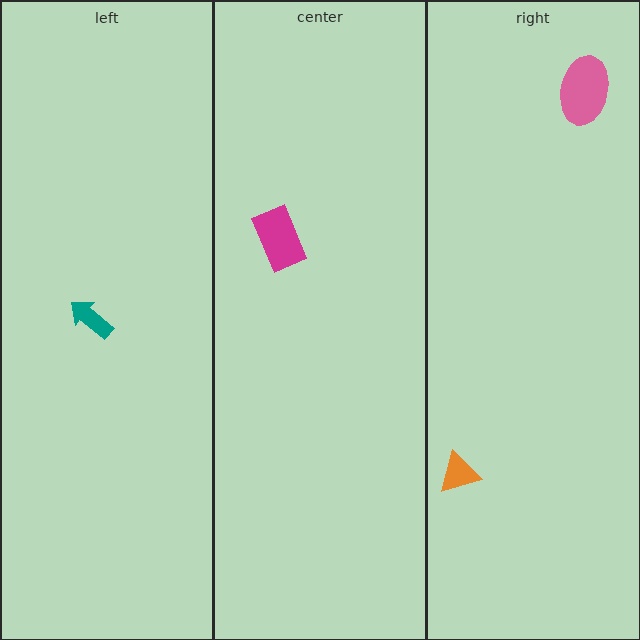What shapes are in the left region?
The teal arrow.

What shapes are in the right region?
The orange triangle, the pink ellipse.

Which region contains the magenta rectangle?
The center region.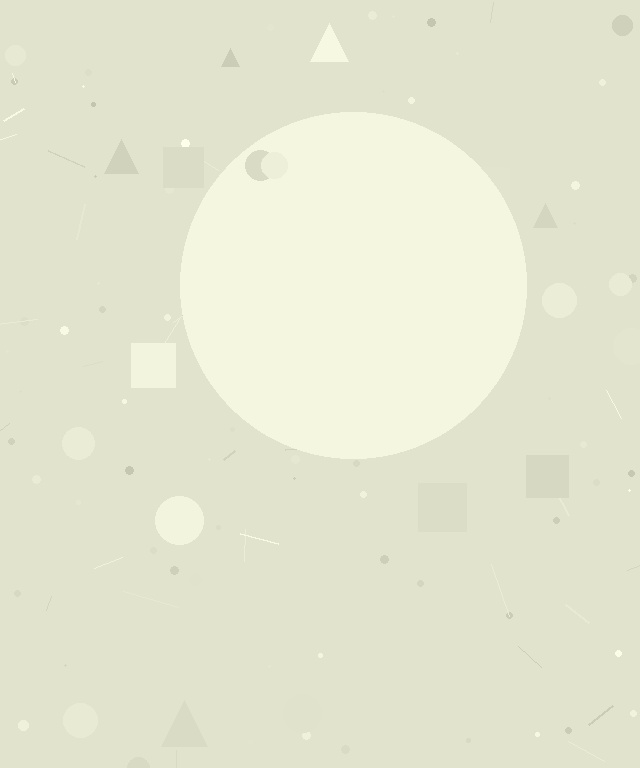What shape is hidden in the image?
A circle is hidden in the image.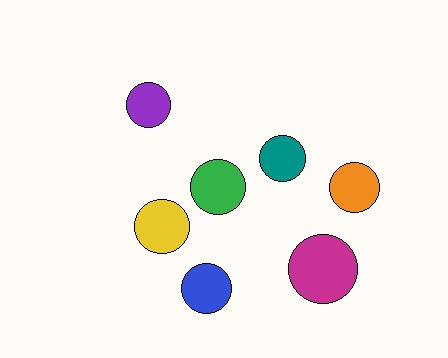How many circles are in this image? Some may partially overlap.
There are 7 circles.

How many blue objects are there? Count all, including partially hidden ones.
There is 1 blue object.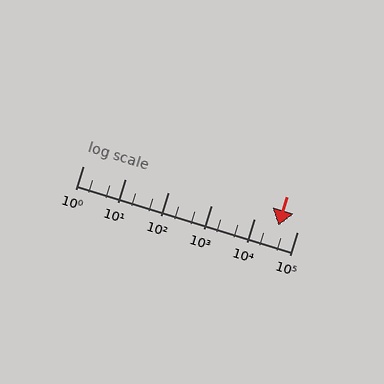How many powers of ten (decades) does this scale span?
The scale spans 5 decades, from 1 to 100000.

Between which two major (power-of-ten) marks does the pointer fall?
The pointer is between 10000 and 100000.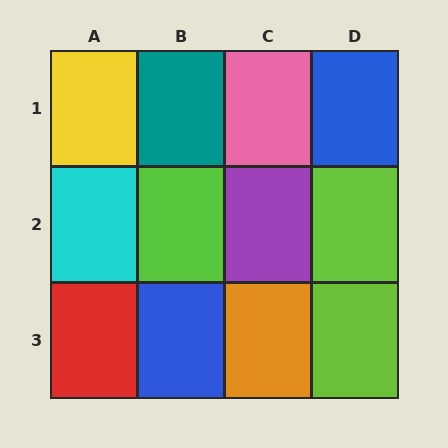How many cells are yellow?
1 cell is yellow.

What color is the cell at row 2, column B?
Lime.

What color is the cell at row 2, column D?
Lime.